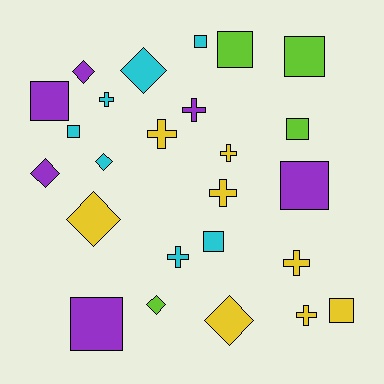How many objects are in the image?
There are 25 objects.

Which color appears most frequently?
Yellow, with 8 objects.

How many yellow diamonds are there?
There are 2 yellow diamonds.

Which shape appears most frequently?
Square, with 10 objects.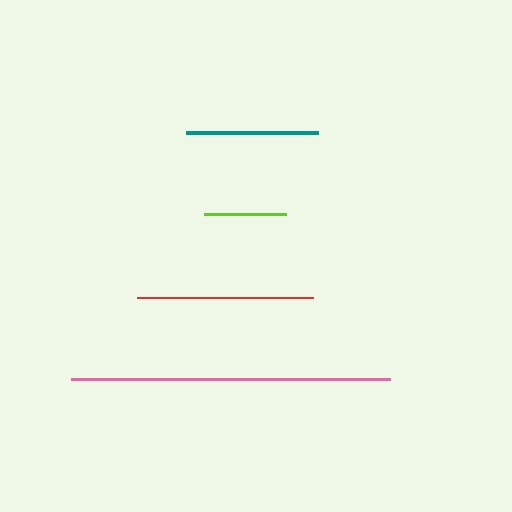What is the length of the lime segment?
The lime segment is approximately 82 pixels long.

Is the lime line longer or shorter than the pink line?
The pink line is longer than the lime line.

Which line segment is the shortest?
The lime line is the shortest at approximately 82 pixels.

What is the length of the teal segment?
The teal segment is approximately 132 pixels long.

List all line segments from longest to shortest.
From longest to shortest: pink, red, teal, lime.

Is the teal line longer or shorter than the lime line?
The teal line is longer than the lime line.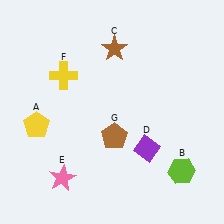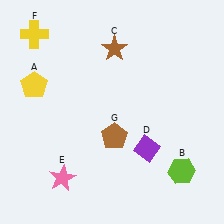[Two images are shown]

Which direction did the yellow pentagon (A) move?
The yellow pentagon (A) moved up.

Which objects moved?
The objects that moved are: the yellow pentagon (A), the yellow cross (F).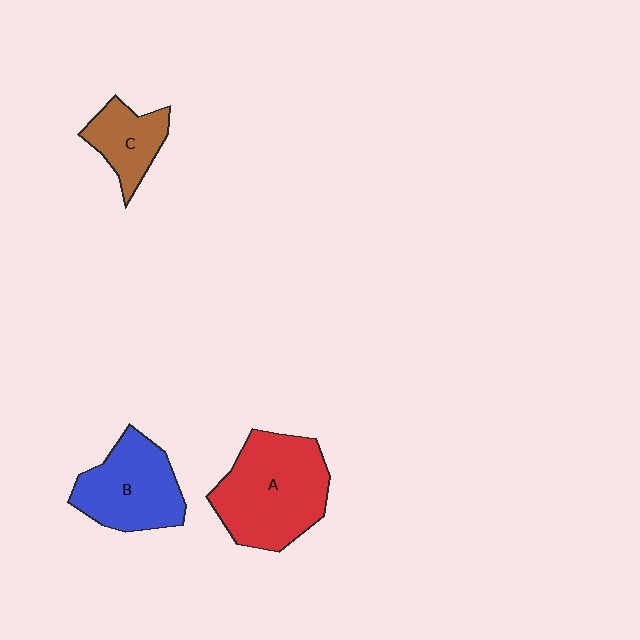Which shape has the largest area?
Shape A (red).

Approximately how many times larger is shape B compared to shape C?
Approximately 1.6 times.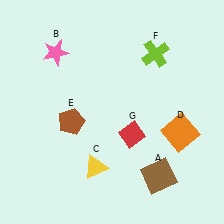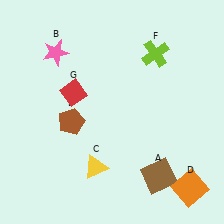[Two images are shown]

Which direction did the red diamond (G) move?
The red diamond (G) moved left.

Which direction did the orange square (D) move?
The orange square (D) moved down.